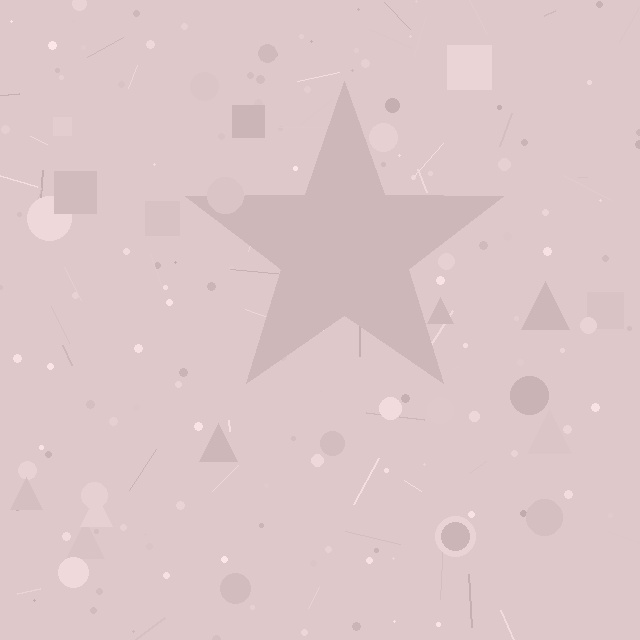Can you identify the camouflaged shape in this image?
The camouflaged shape is a star.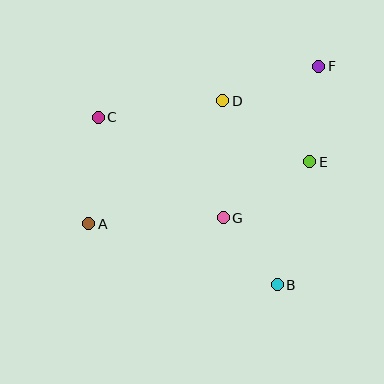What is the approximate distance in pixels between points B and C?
The distance between B and C is approximately 245 pixels.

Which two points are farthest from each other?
Points A and F are farthest from each other.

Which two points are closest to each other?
Points B and G are closest to each other.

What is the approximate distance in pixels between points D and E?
The distance between D and E is approximately 106 pixels.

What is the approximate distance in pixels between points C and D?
The distance between C and D is approximately 126 pixels.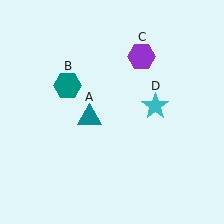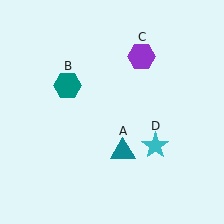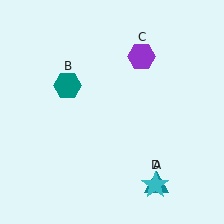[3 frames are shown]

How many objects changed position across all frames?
2 objects changed position: teal triangle (object A), cyan star (object D).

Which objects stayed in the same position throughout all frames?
Teal hexagon (object B) and purple hexagon (object C) remained stationary.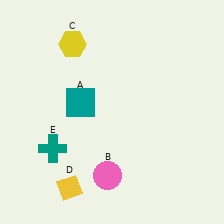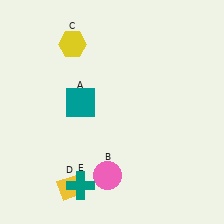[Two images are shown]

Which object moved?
The teal cross (E) moved down.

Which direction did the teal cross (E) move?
The teal cross (E) moved down.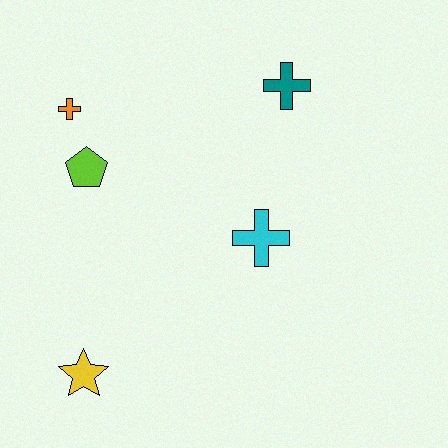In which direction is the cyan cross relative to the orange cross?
The cyan cross is to the right of the orange cross.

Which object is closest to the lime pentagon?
The orange cross is closest to the lime pentagon.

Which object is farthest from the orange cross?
The yellow star is farthest from the orange cross.